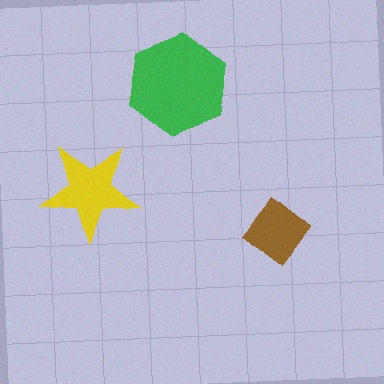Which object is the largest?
The green hexagon.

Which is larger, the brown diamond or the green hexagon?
The green hexagon.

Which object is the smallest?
The brown diamond.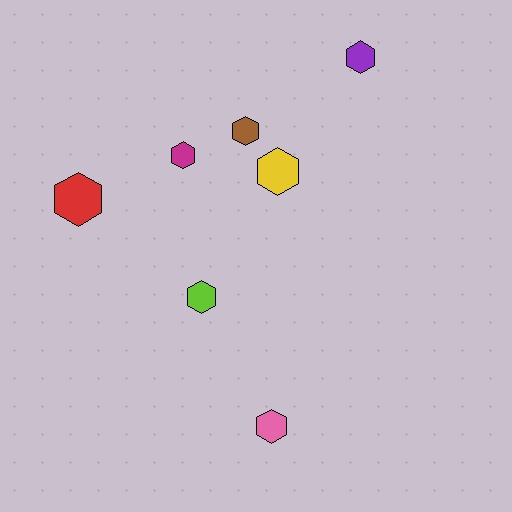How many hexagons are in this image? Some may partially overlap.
There are 7 hexagons.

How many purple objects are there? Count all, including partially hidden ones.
There is 1 purple object.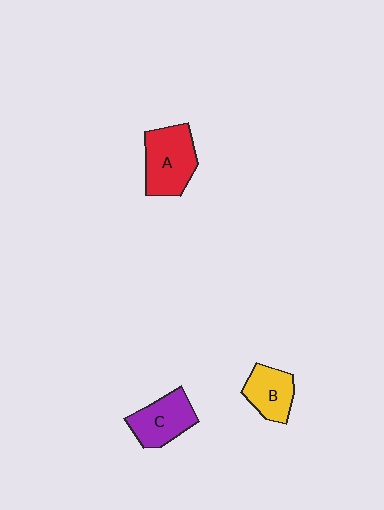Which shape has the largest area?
Shape A (red).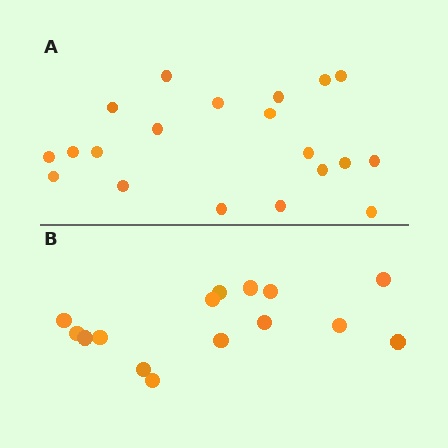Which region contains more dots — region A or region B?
Region A (the top region) has more dots.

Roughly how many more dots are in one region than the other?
Region A has about 5 more dots than region B.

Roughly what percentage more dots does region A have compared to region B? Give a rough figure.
About 35% more.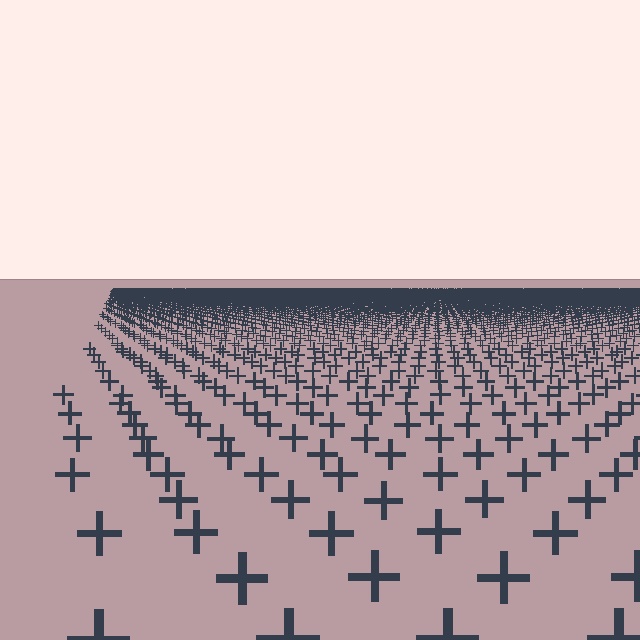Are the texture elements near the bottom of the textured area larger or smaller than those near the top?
Larger. Near the bottom, elements are closer to the viewer and appear at a bigger on-screen size.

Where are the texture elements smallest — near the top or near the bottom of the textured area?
Near the top.